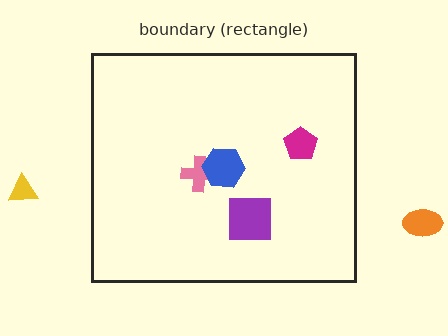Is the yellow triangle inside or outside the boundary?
Outside.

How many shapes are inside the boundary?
4 inside, 2 outside.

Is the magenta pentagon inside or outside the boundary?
Inside.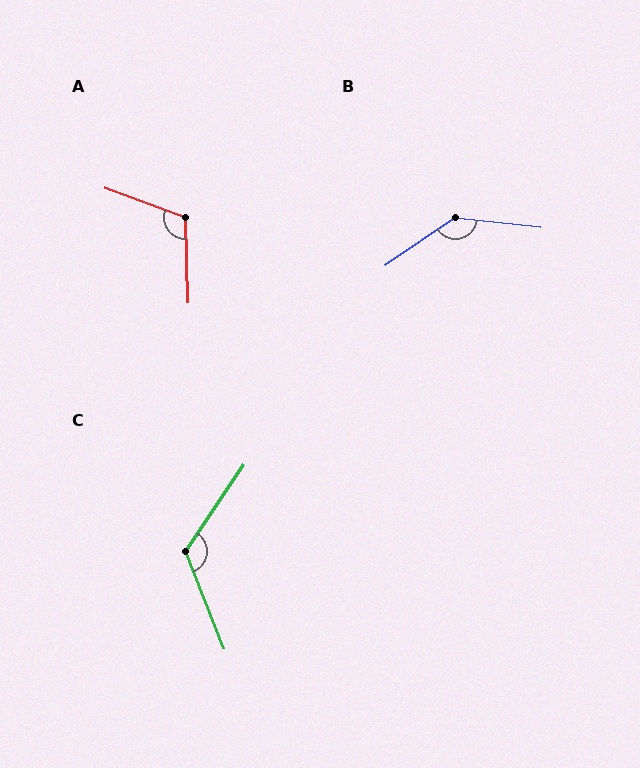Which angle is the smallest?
A, at approximately 112 degrees.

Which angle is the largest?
B, at approximately 139 degrees.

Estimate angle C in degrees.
Approximately 124 degrees.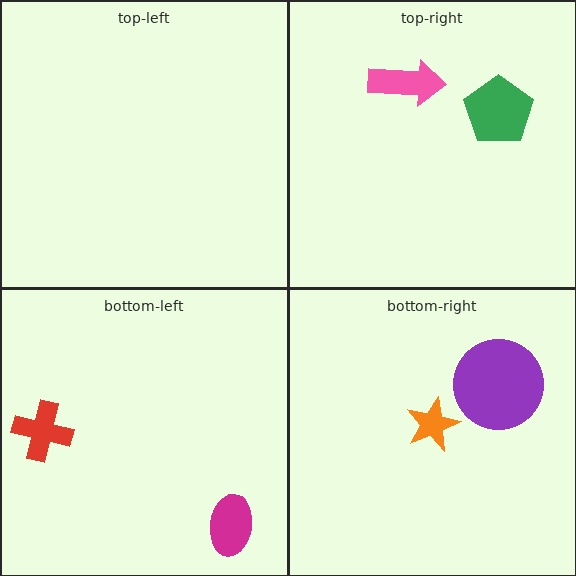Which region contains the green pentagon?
The top-right region.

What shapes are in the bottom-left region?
The red cross, the magenta ellipse.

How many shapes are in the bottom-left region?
2.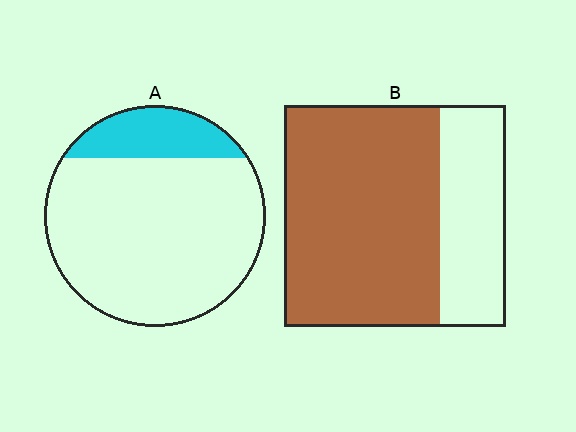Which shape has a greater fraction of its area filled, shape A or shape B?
Shape B.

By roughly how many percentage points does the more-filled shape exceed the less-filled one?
By roughly 50 percentage points (B over A).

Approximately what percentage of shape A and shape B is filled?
A is approximately 20% and B is approximately 70%.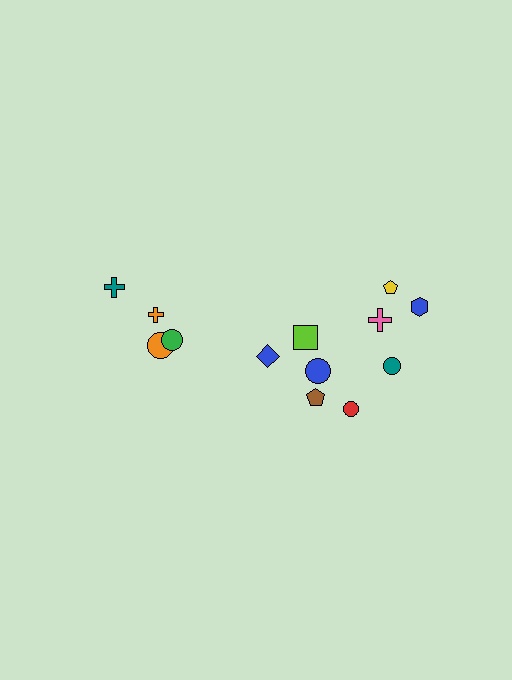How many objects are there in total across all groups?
There are 13 objects.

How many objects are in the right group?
There are 8 objects.